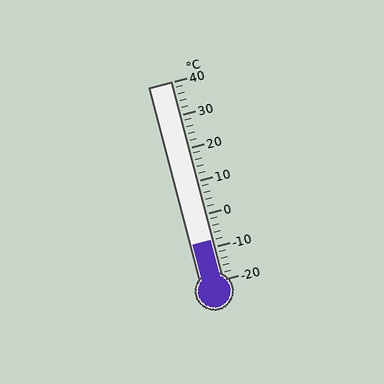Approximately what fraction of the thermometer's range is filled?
The thermometer is filled to approximately 20% of its range.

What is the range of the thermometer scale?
The thermometer scale ranges from -20°C to 40°C.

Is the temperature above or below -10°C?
The temperature is above -10°C.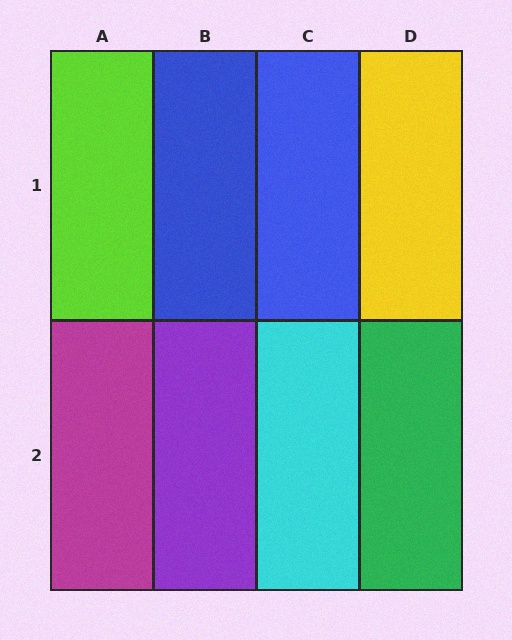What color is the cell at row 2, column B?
Purple.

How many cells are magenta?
1 cell is magenta.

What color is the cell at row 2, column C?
Cyan.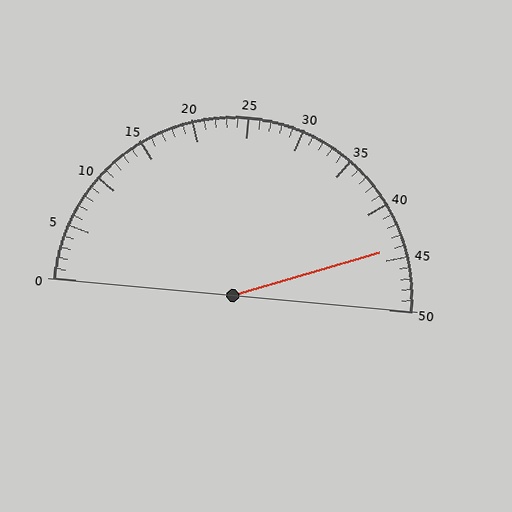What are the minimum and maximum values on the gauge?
The gauge ranges from 0 to 50.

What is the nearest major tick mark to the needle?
The nearest major tick mark is 45.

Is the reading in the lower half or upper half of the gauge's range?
The reading is in the upper half of the range (0 to 50).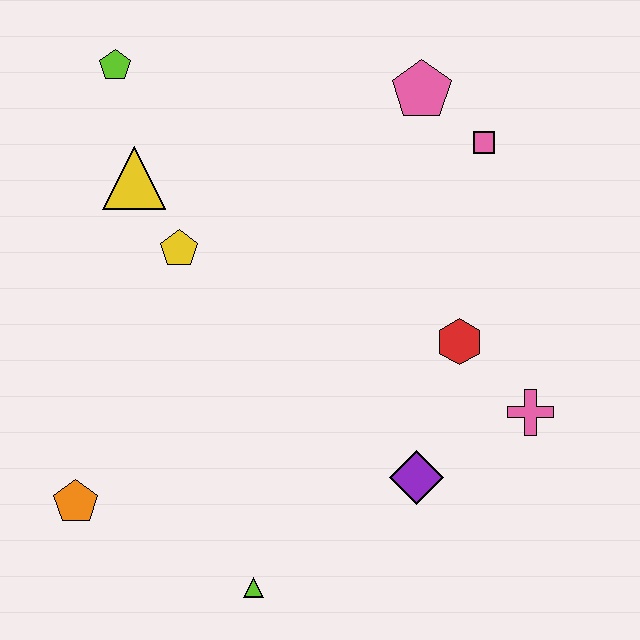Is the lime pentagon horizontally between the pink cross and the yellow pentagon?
No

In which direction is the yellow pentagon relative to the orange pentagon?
The yellow pentagon is above the orange pentagon.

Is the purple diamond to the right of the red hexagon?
No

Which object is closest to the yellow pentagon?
The yellow triangle is closest to the yellow pentagon.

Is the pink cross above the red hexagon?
No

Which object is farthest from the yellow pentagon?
The pink cross is farthest from the yellow pentagon.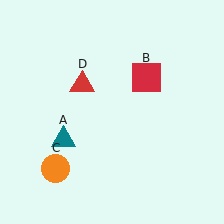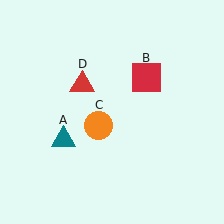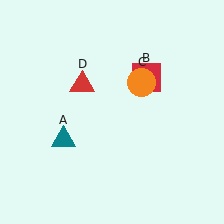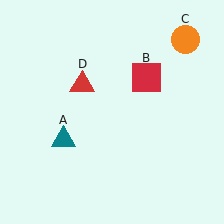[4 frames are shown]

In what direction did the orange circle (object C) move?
The orange circle (object C) moved up and to the right.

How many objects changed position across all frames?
1 object changed position: orange circle (object C).